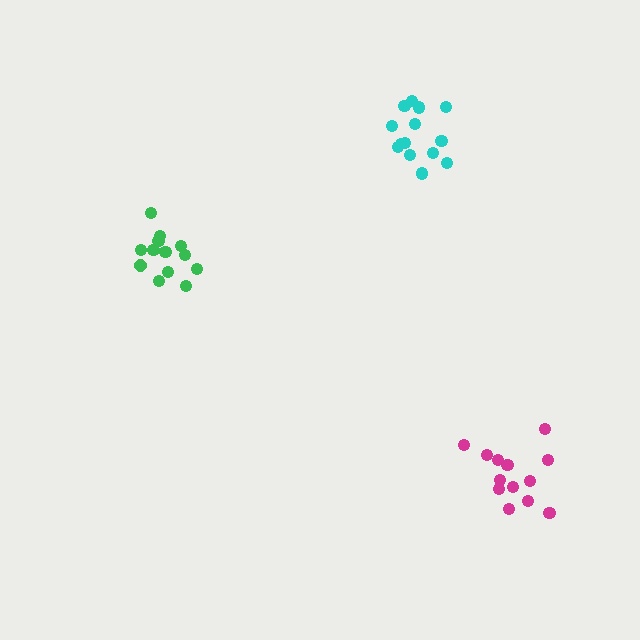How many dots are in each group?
Group 1: 13 dots, Group 2: 14 dots, Group 3: 13 dots (40 total).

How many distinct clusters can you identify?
There are 3 distinct clusters.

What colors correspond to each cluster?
The clusters are colored: green, cyan, magenta.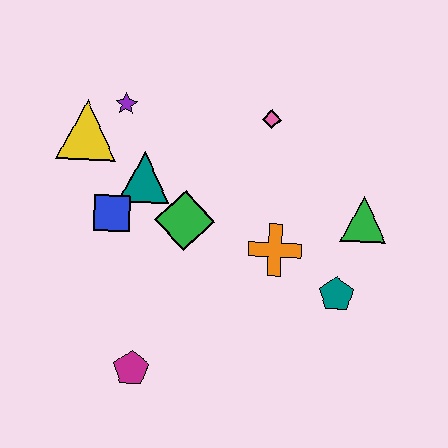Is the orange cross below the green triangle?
Yes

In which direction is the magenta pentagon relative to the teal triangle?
The magenta pentagon is below the teal triangle.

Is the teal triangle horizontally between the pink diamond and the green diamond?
No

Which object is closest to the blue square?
The teal triangle is closest to the blue square.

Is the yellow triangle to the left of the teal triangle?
Yes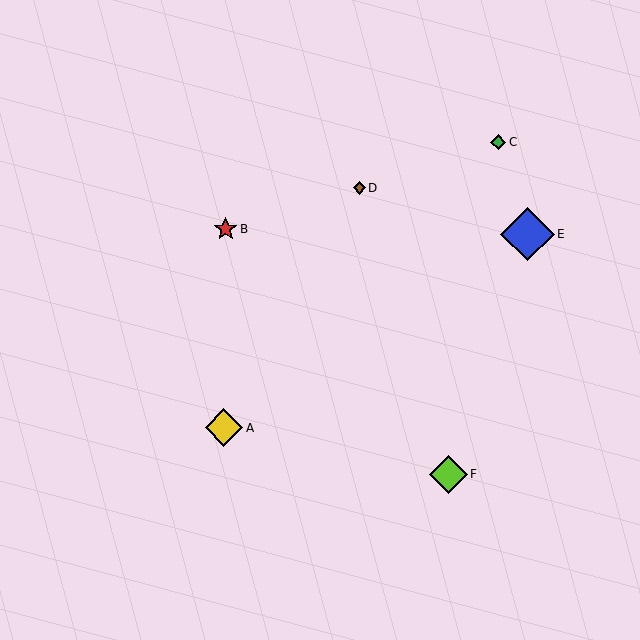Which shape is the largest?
The blue diamond (labeled E) is the largest.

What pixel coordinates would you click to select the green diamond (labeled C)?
Click at (498, 142) to select the green diamond C.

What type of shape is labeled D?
Shape D is a brown diamond.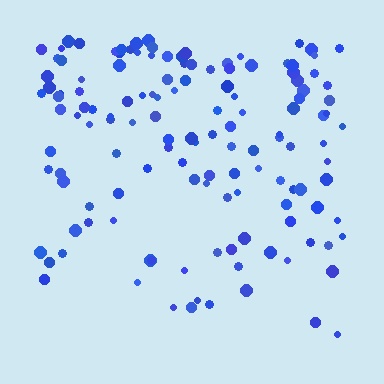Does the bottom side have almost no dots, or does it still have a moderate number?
Still a moderate number, just noticeably fewer than the top.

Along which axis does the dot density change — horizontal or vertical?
Vertical.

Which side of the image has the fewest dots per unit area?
The bottom.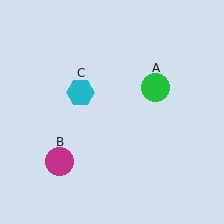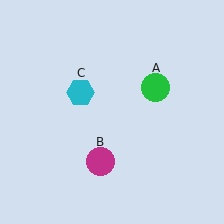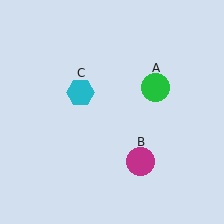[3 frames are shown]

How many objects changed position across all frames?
1 object changed position: magenta circle (object B).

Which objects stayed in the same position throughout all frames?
Green circle (object A) and cyan hexagon (object C) remained stationary.